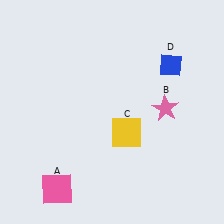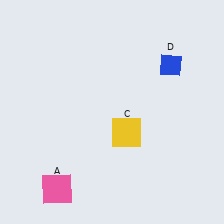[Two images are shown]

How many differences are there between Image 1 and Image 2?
There is 1 difference between the two images.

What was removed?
The pink star (B) was removed in Image 2.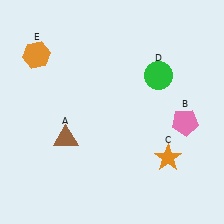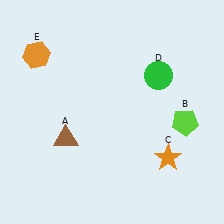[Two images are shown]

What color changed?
The pentagon (B) changed from pink in Image 1 to lime in Image 2.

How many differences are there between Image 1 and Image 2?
There is 1 difference between the two images.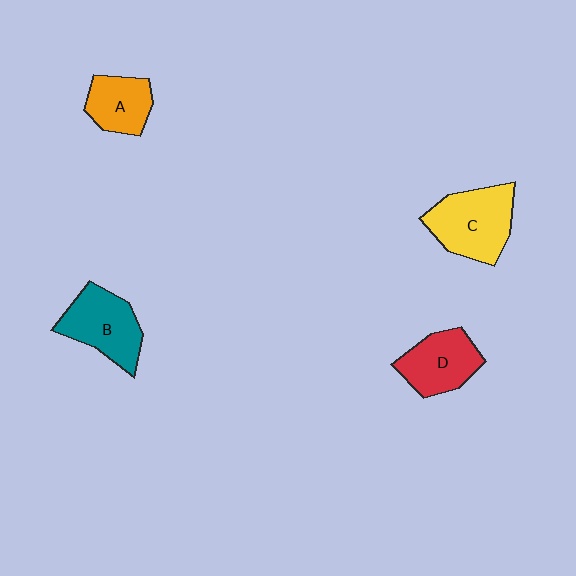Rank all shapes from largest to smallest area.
From largest to smallest: C (yellow), B (teal), D (red), A (orange).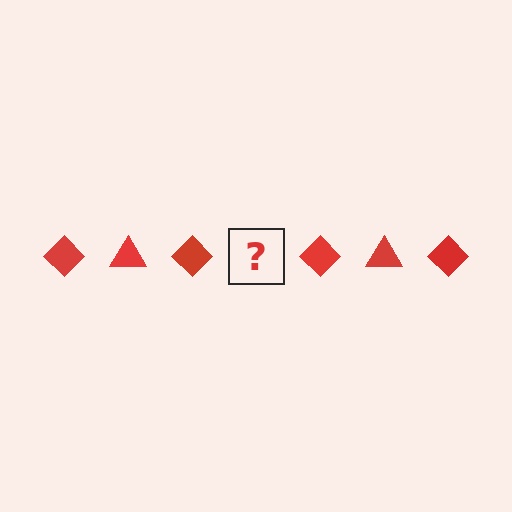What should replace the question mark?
The question mark should be replaced with a red triangle.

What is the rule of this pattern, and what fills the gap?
The rule is that the pattern cycles through diamond, triangle shapes in red. The gap should be filled with a red triangle.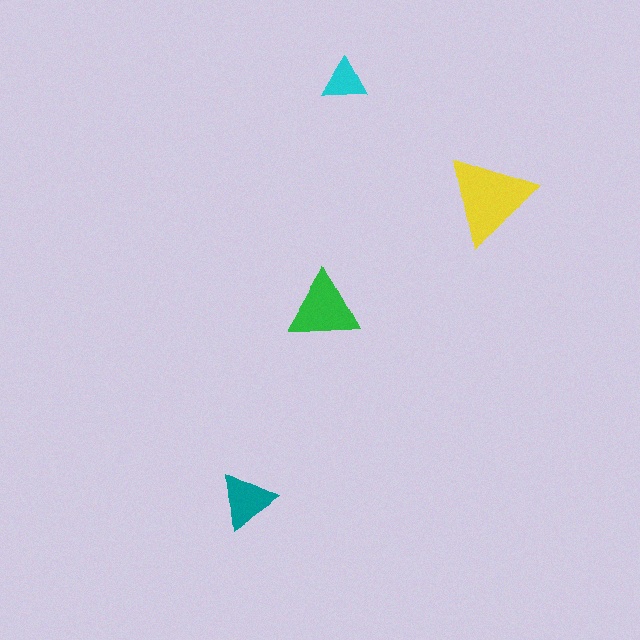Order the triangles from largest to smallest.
the yellow one, the green one, the teal one, the cyan one.